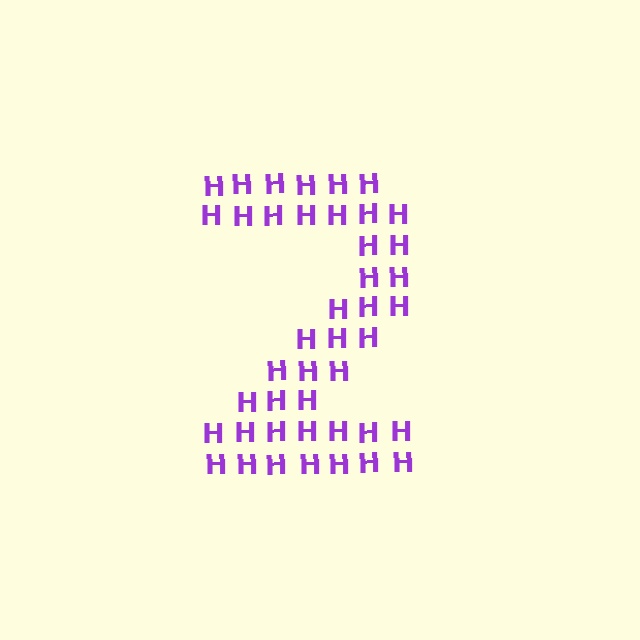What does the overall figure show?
The overall figure shows the digit 2.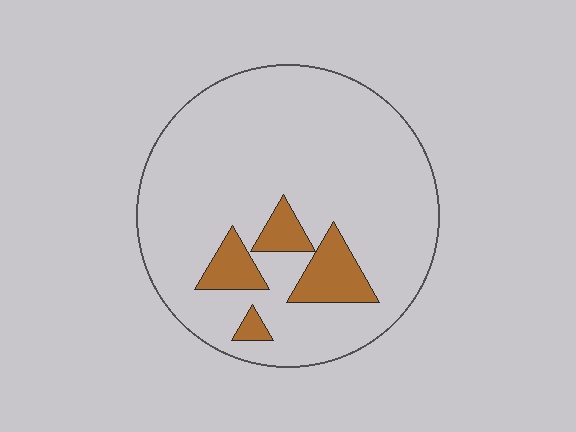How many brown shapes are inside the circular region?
4.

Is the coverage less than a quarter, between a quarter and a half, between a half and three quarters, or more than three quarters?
Less than a quarter.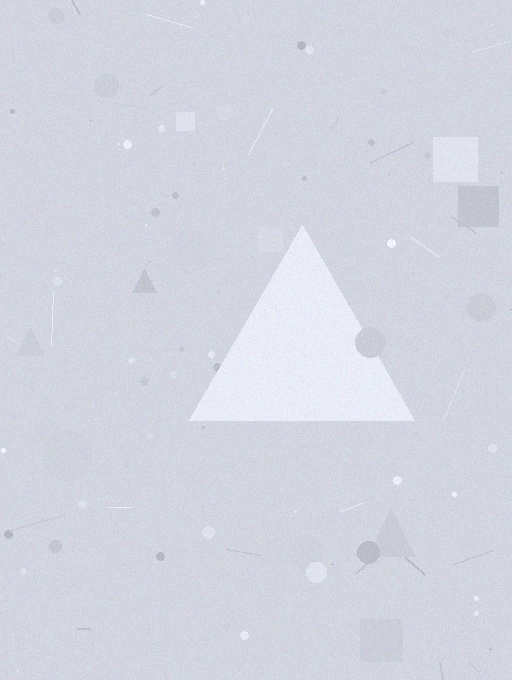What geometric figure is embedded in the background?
A triangle is embedded in the background.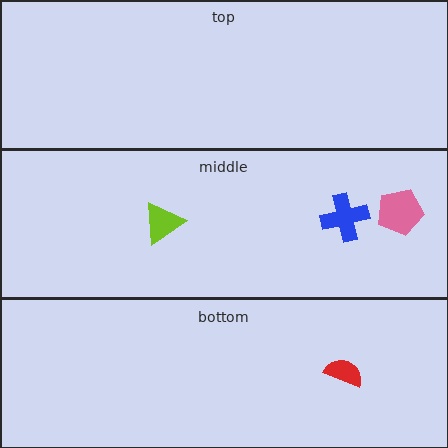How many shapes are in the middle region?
3.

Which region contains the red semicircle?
The bottom region.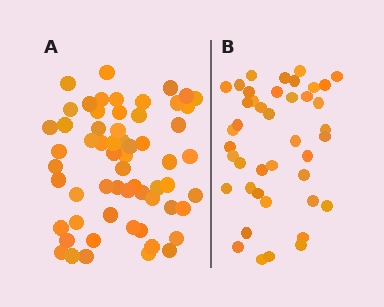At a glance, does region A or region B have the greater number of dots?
Region A (the left region) has more dots.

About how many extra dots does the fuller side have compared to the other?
Region A has approximately 20 more dots than region B.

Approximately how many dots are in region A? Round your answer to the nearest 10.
About 60 dots.